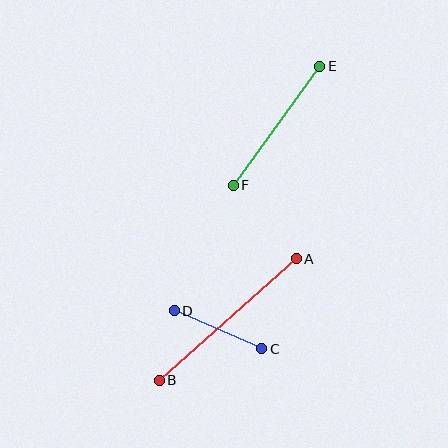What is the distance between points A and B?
The distance is approximately 183 pixels.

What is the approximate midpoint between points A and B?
The midpoint is at approximately (228, 319) pixels.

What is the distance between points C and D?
The distance is approximately 95 pixels.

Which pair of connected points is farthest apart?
Points A and B are farthest apart.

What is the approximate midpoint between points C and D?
The midpoint is at approximately (218, 330) pixels.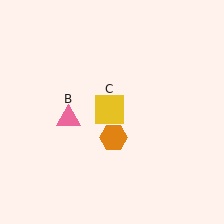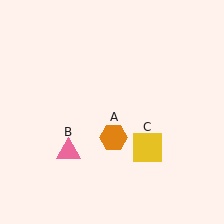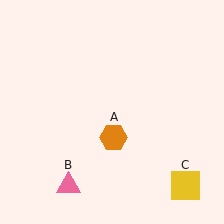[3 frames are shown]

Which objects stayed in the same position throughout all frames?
Orange hexagon (object A) remained stationary.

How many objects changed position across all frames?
2 objects changed position: pink triangle (object B), yellow square (object C).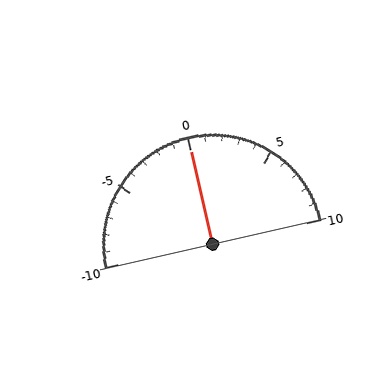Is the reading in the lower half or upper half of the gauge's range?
The reading is in the upper half of the range (-10 to 10).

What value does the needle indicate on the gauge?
The needle indicates approximately 0.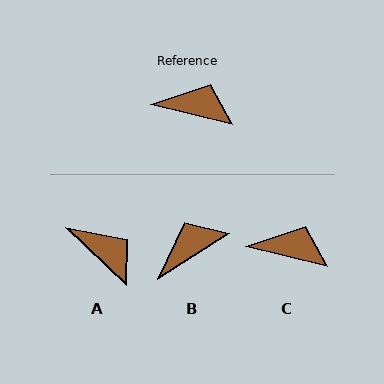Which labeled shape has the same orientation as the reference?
C.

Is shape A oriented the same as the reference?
No, it is off by about 30 degrees.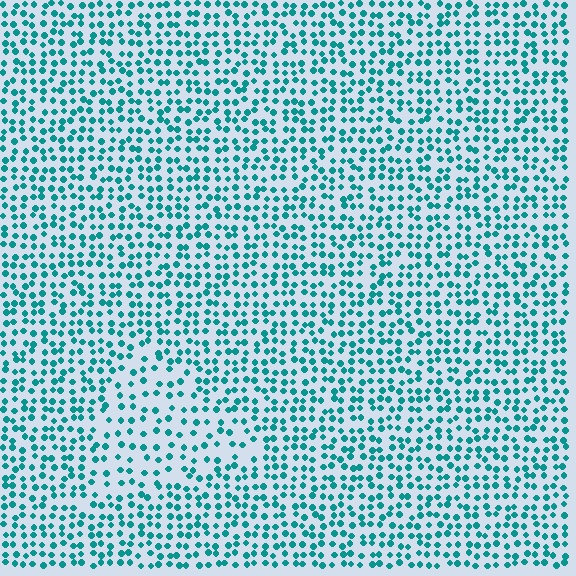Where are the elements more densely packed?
The elements are more densely packed outside the triangle boundary.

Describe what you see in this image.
The image contains small teal elements arranged at two different densities. A triangle-shaped region is visible where the elements are less densely packed than the surrounding area.